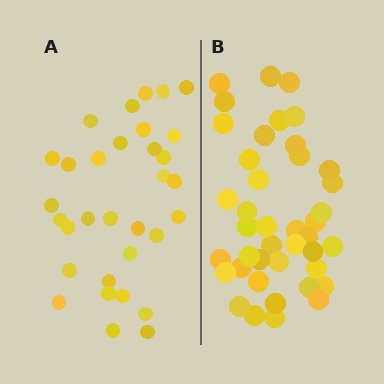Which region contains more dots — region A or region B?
Region B (the right region) has more dots.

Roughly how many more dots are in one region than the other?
Region B has roughly 8 or so more dots than region A.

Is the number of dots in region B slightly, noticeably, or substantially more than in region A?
Region B has noticeably more, but not dramatically so. The ratio is roughly 1.3 to 1.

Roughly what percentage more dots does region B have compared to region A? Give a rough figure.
About 30% more.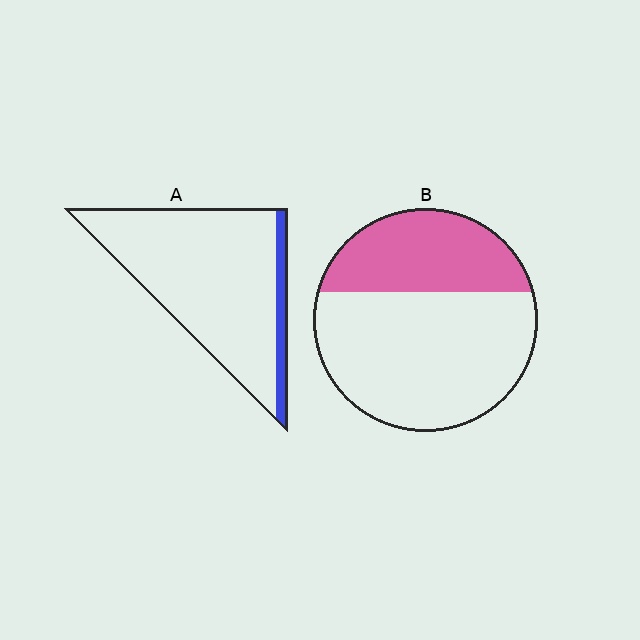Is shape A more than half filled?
No.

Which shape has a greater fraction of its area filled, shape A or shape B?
Shape B.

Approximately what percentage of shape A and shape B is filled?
A is approximately 10% and B is approximately 35%.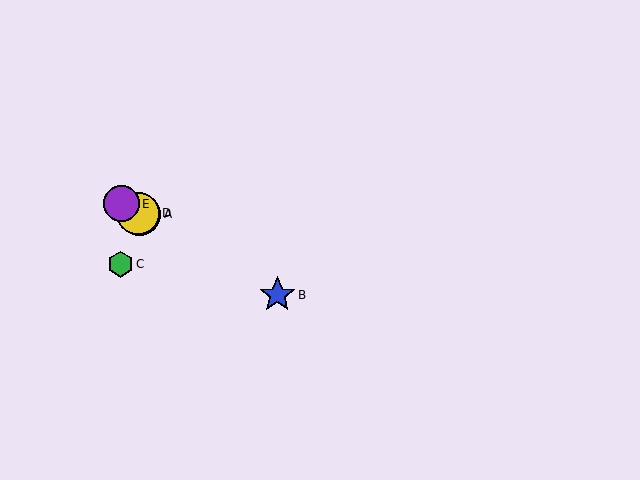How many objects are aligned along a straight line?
4 objects (A, B, D, E) are aligned along a straight line.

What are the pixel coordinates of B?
Object B is at (277, 295).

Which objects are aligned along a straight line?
Objects A, B, D, E are aligned along a straight line.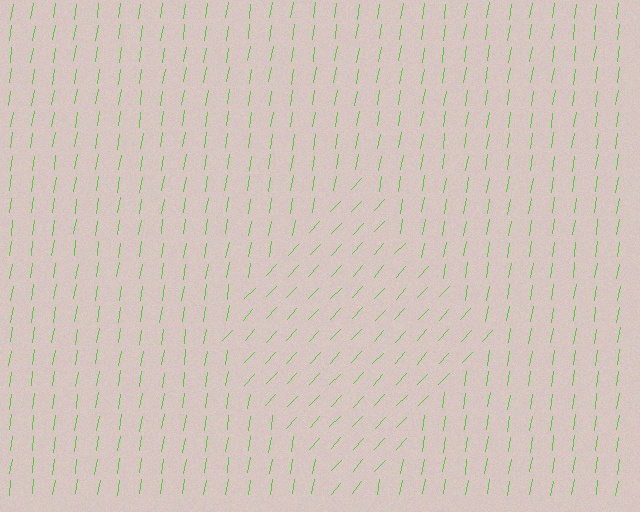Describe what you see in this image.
The image is filled with small lime line segments. A diamond region in the image has lines oriented differently from the surrounding lines, creating a visible texture boundary.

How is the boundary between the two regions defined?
The boundary is defined purely by a change in line orientation (approximately 34 degrees difference). All lines are the same color and thickness.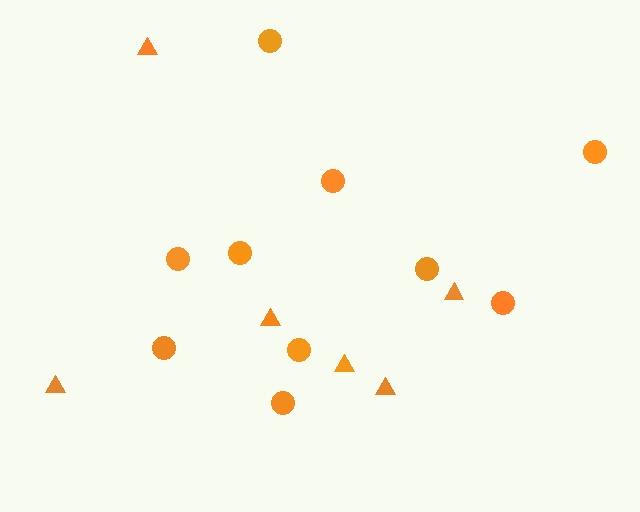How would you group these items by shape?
There are 2 groups: one group of circles (10) and one group of triangles (6).